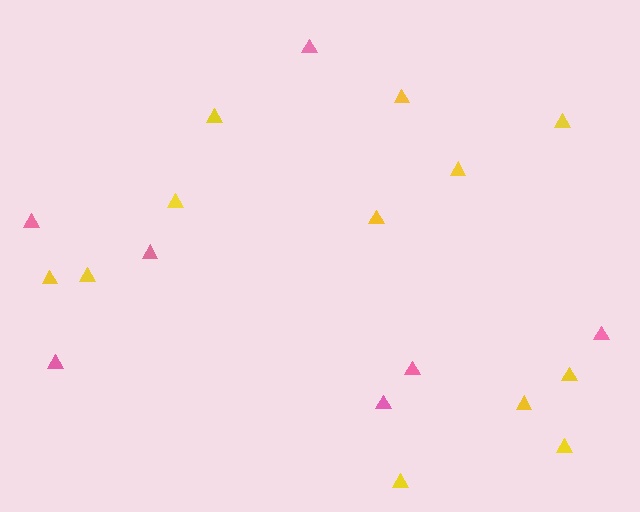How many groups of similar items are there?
There are 2 groups: one group of pink triangles (7) and one group of yellow triangles (12).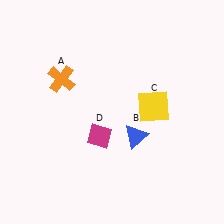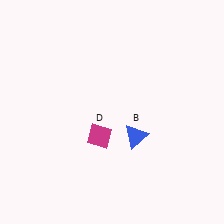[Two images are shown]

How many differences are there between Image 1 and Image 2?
There are 2 differences between the two images.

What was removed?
The orange cross (A), the yellow square (C) were removed in Image 2.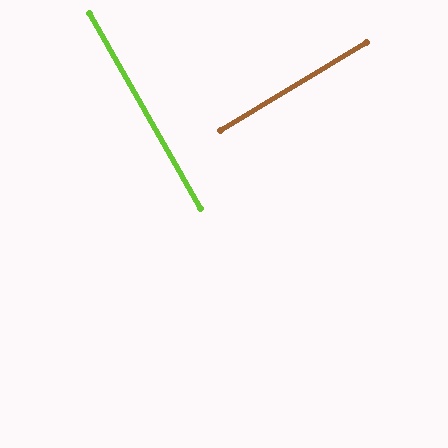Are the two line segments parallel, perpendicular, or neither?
Perpendicular — they meet at approximately 89°.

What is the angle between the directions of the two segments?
Approximately 89 degrees.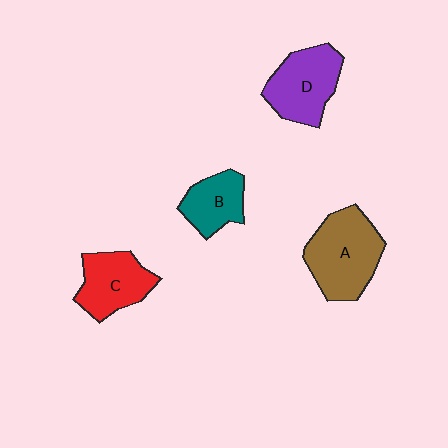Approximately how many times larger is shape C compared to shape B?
Approximately 1.3 times.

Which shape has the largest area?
Shape A (brown).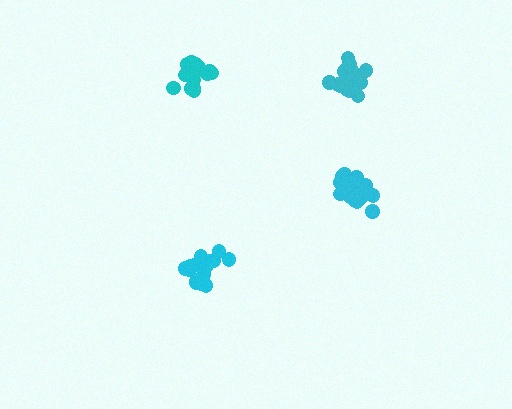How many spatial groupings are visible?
There are 4 spatial groupings.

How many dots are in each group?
Group 1: 18 dots, Group 2: 17 dots, Group 3: 20 dots, Group 4: 19 dots (74 total).